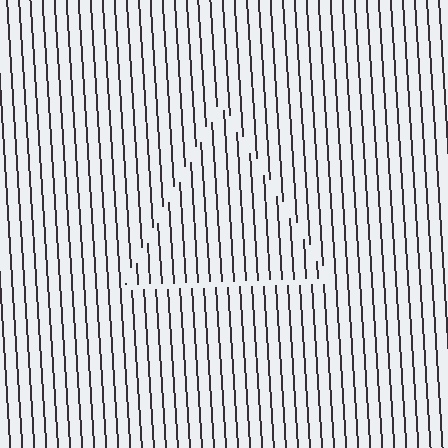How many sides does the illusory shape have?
3 sides — the line-ends trace a triangle.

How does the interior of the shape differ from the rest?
The interior of the shape contains the same grating, shifted by half a period — the contour is defined by the phase discontinuity where line-ends from the inner and outer gratings abut.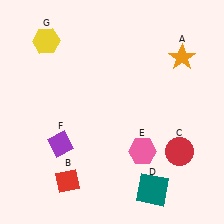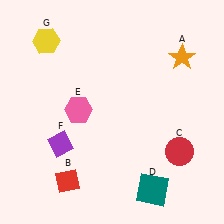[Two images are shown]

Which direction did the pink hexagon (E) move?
The pink hexagon (E) moved left.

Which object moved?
The pink hexagon (E) moved left.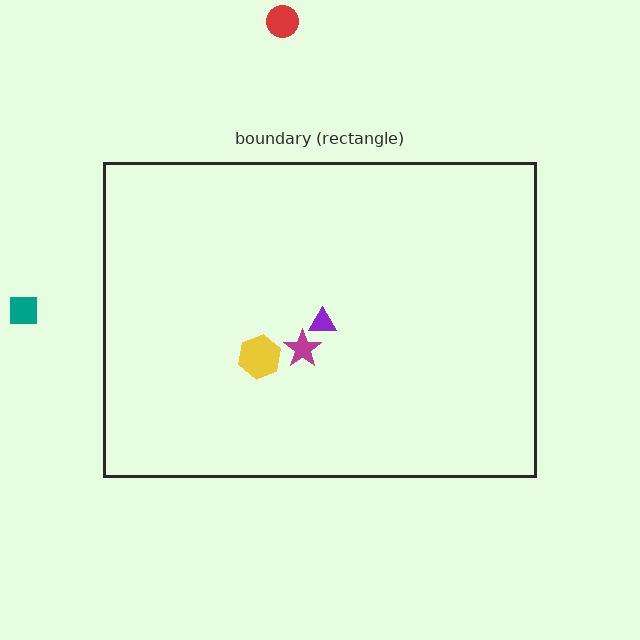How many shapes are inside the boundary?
3 inside, 2 outside.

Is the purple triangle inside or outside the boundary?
Inside.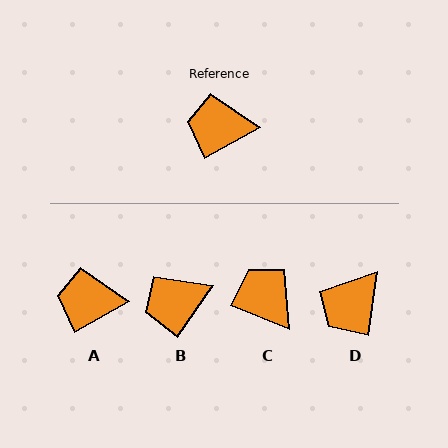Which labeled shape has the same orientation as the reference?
A.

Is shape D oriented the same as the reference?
No, it is off by about 54 degrees.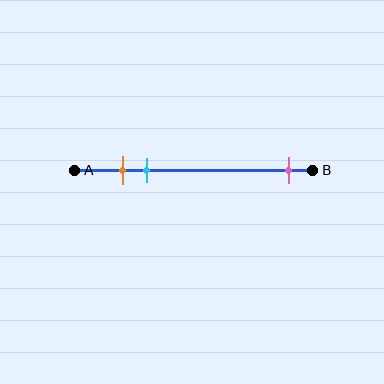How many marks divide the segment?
There are 3 marks dividing the segment.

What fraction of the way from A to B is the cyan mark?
The cyan mark is approximately 30% (0.3) of the way from A to B.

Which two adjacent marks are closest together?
The orange and cyan marks are the closest adjacent pair.